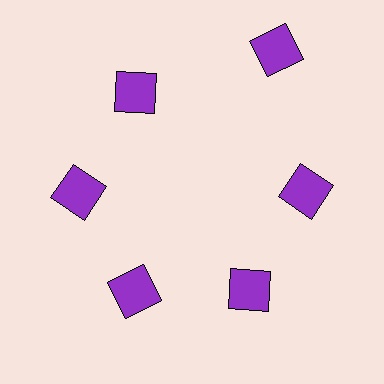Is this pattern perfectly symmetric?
No. The 6 purple squares are arranged in a ring, but one element near the 1 o'clock position is pushed outward from the center, breaking the 6-fold rotational symmetry.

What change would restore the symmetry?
The symmetry would be restored by moving it inward, back onto the ring so that all 6 squares sit at equal angles and equal distance from the center.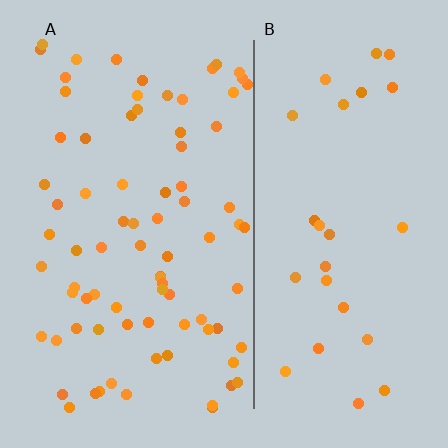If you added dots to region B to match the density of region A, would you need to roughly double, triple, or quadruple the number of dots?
Approximately triple.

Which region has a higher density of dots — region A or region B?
A (the left).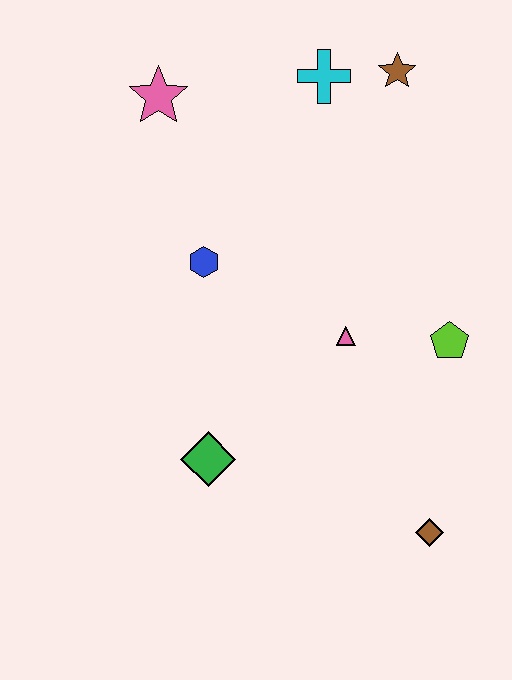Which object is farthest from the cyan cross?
The brown diamond is farthest from the cyan cross.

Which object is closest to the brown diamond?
The lime pentagon is closest to the brown diamond.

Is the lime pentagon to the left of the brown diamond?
No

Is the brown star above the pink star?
Yes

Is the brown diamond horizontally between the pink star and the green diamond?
No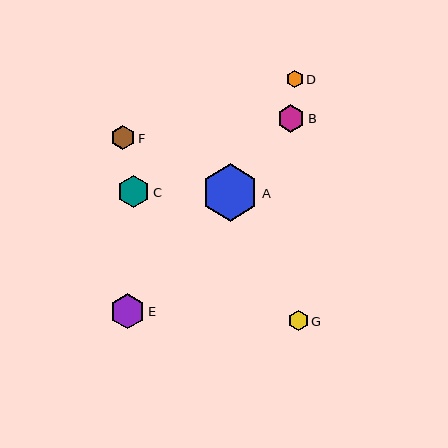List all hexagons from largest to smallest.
From largest to smallest: A, E, C, B, F, G, D.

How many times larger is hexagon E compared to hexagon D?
Hexagon E is approximately 2.1 times the size of hexagon D.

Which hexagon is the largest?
Hexagon A is the largest with a size of approximately 57 pixels.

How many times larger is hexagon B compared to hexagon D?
Hexagon B is approximately 1.6 times the size of hexagon D.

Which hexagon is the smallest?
Hexagon D is the smallest with a size of approximately 17 pixels.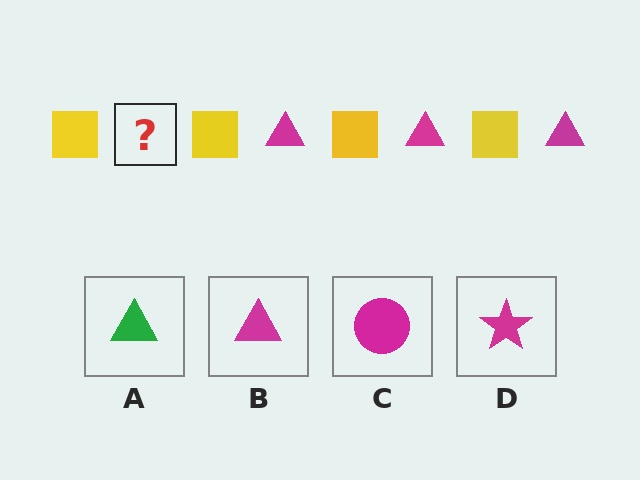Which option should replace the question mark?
Option B.